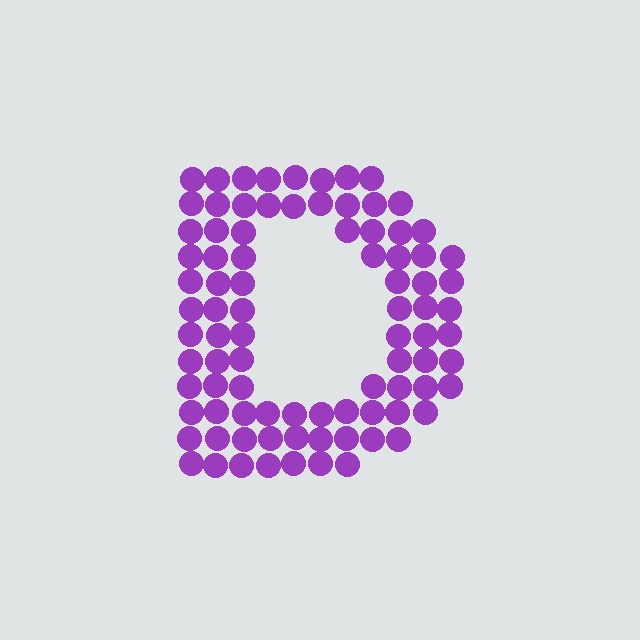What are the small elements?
The small elements are circles.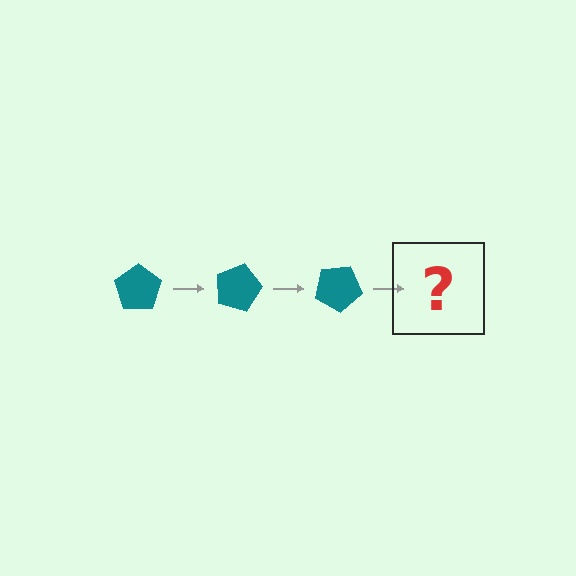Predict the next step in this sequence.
The next step is a teal pentagon rotated 45 degrees.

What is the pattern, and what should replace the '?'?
The pattern is that the pentagon rotates 15 degrees each step. The '?' should be a teal pentagon rotated 45 degrees.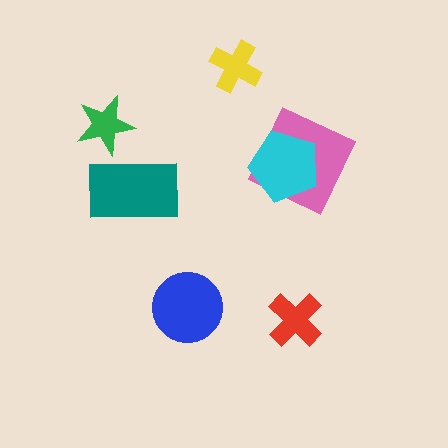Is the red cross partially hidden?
No, no other shape covers it.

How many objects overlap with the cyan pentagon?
1 object overlaps with the cyan pentagon.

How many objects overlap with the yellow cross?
0 objects overlap with the yellow cross.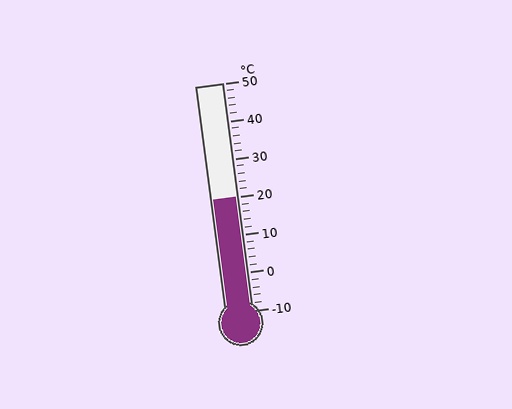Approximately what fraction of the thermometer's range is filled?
The thermometer is filled to approximately 50% of its range.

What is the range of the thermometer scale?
The thermometer scale ranges from -10°C to 50°C.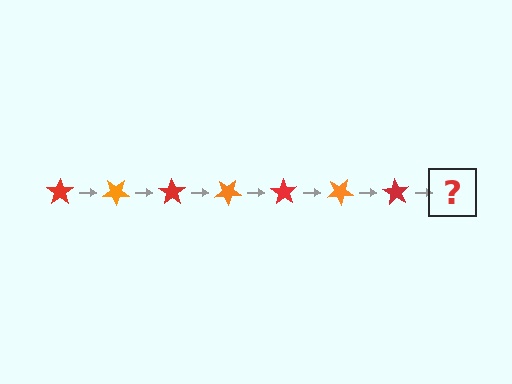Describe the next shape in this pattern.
It should be an orange star, rotated 245 degrees from the start.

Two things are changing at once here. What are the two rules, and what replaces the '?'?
The two rules are that it rotates 35 degrees each step and the color cycles through red and orange. The '?' should be an orange star, rotated 245 degrees from the start.